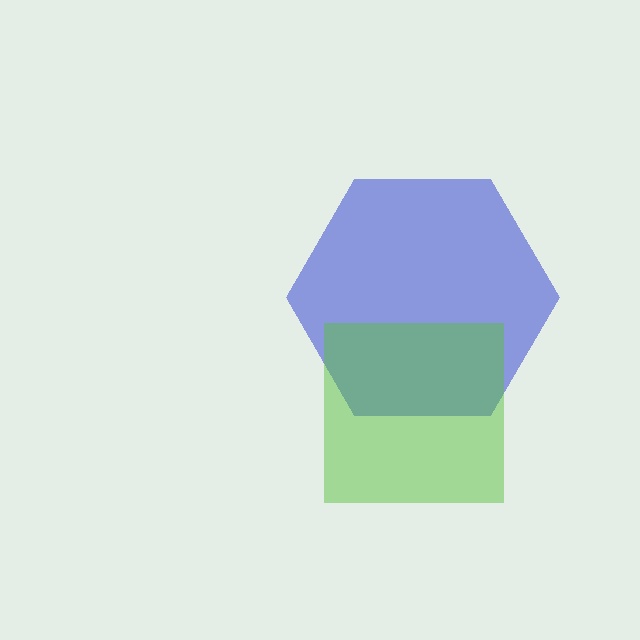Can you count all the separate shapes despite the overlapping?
Yes, there are 2 separate shapes.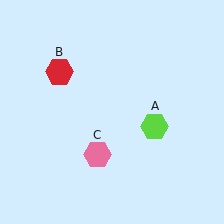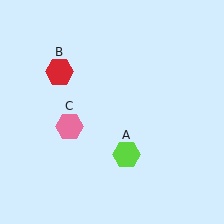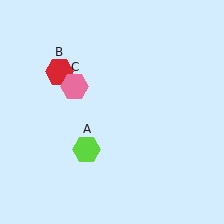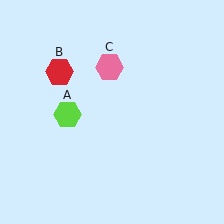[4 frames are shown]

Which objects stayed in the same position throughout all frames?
Red hexagon (object B) remained stationary.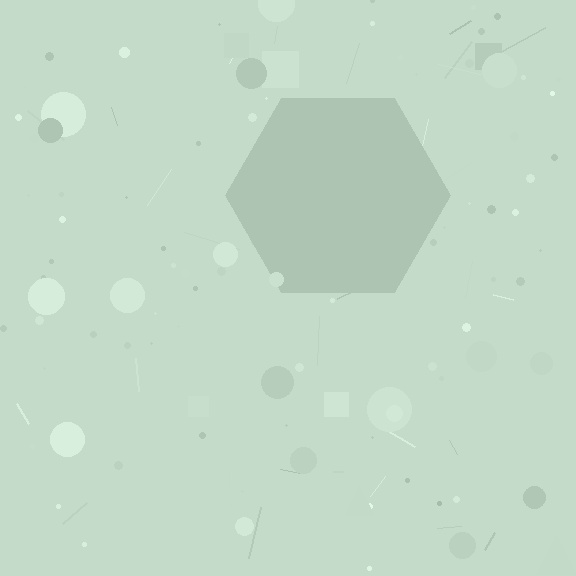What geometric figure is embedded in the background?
A hexagon is embedded in the background.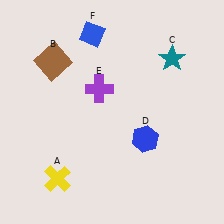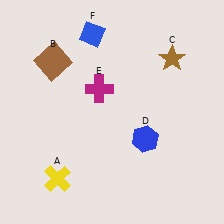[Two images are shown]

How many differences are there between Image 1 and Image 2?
There are 2 differences between the two images.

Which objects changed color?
C changed from teal to brown. E changed from purple to magenta.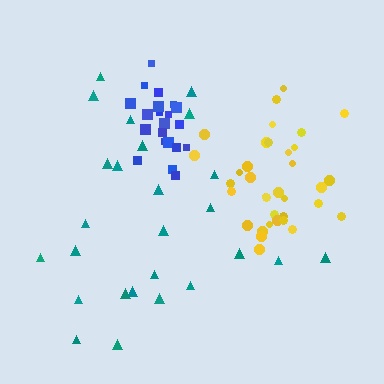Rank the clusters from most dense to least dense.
blue, yellow, teal.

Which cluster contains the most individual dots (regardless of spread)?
Yellow (35).